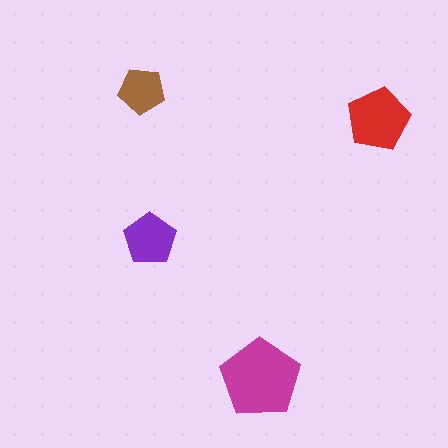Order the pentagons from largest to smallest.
the magenta one, the red one, the purple one, the brown one.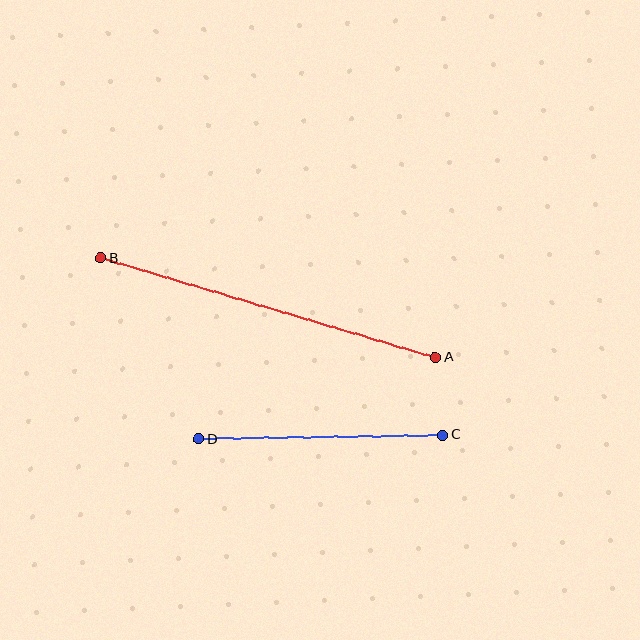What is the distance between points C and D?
The distance is approximately 244 pixels.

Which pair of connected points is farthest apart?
Points A and B are farthest apart.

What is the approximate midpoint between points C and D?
The midpoint is at approximately (321, 437) pixels.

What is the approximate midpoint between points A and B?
The midpoint is at approximately (268, 308) pixels.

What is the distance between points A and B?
The distance is approximately 349 pixels.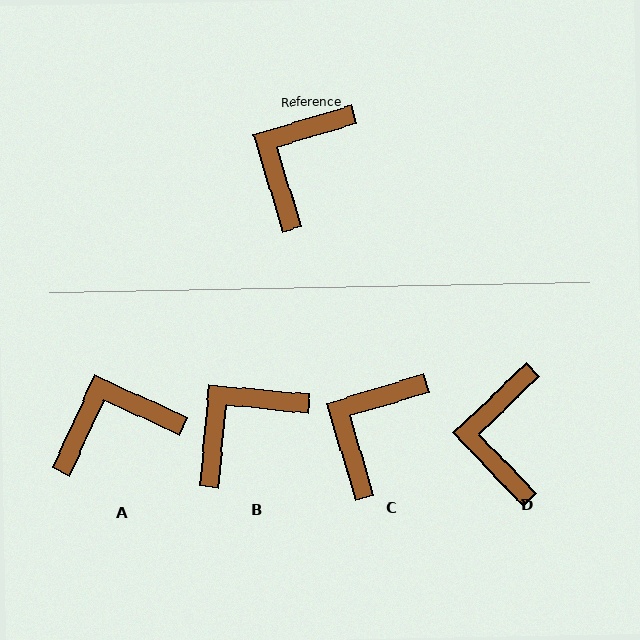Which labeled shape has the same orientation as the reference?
C.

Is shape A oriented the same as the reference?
No, it is off by about 41 degrees.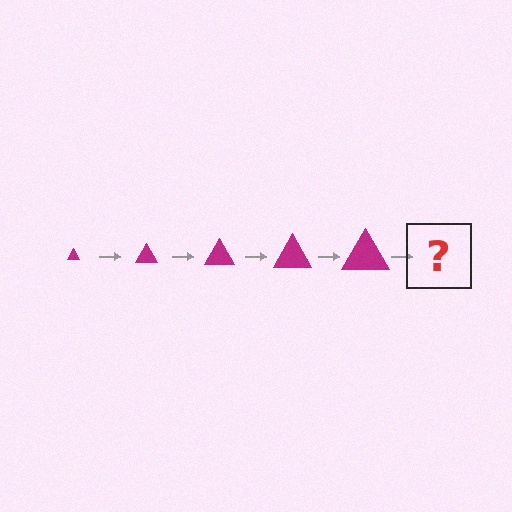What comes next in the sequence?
The next element should be a magenta triangle, larger than the previous one.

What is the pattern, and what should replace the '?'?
The pattern is that the triangle gets progressively larger each step. The '?' should be a magenta triangle, larger than the previous one.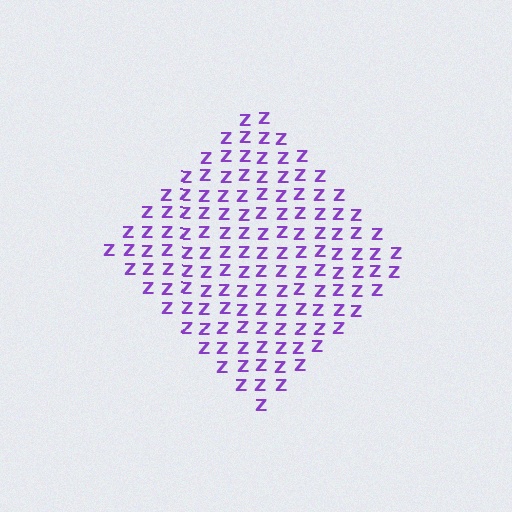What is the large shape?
The large shape is a diamond.